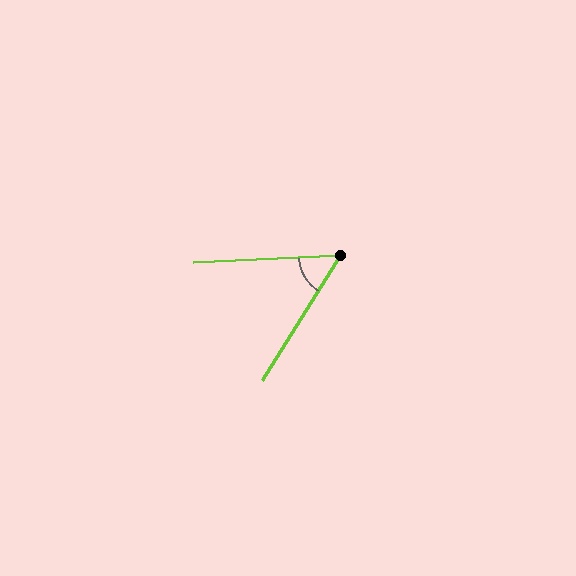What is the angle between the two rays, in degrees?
Approximately 56 degrees.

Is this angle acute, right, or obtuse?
It is acute.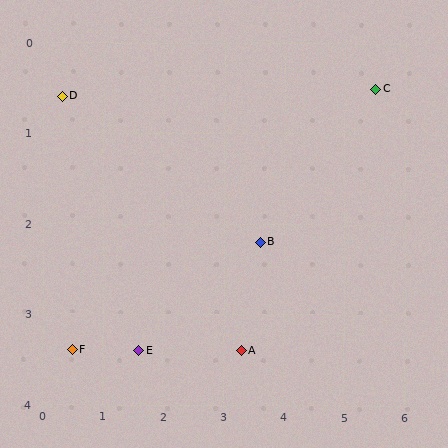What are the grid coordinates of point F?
Point F is at approximately (0.5, 3.4).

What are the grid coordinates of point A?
Point A is at approximately (3.3, 3.4).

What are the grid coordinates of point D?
Point D is at approximately (0.3, 0.6).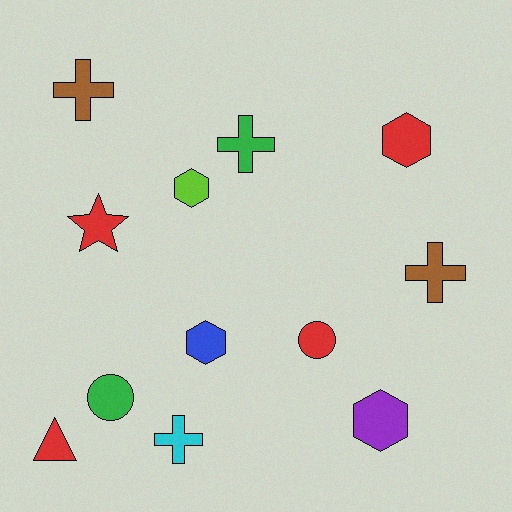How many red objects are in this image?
There are 4 red objects.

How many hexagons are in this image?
There are 4 hexagons.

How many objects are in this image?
There are 12 objects.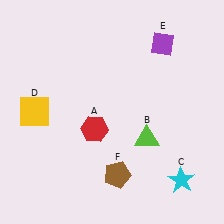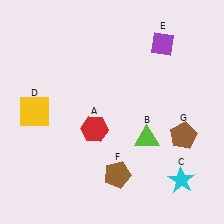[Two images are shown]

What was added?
A brown pentagon (G) was added in Image 2.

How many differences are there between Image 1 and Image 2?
There is 1 difference between the two images.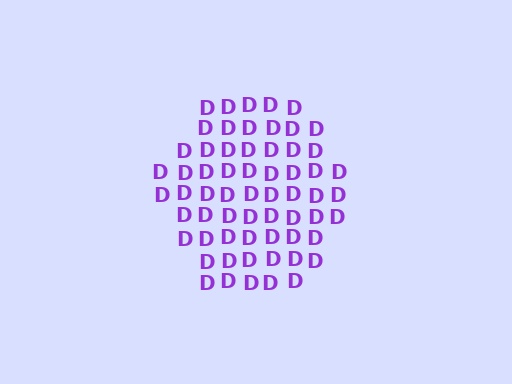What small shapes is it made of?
It is made of small letter D's.